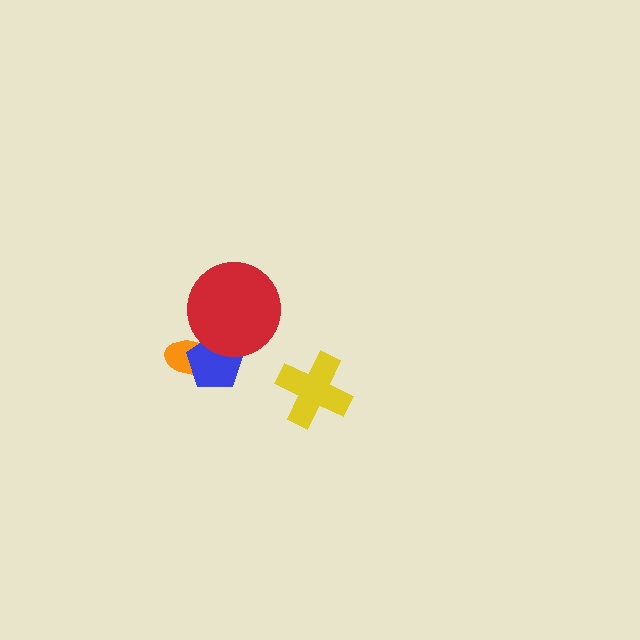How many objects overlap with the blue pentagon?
2 objects overlap with the blue pentagon.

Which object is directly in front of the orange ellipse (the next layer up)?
The blue pentagon is directly in front of the orange ellipse.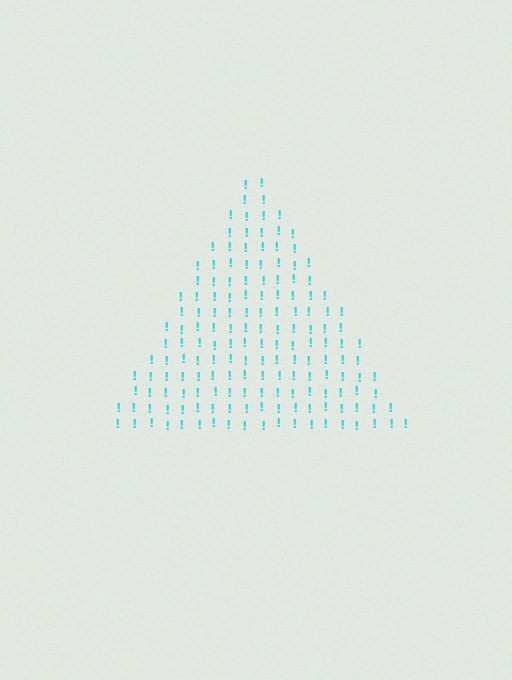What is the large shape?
The large shape is a triangle.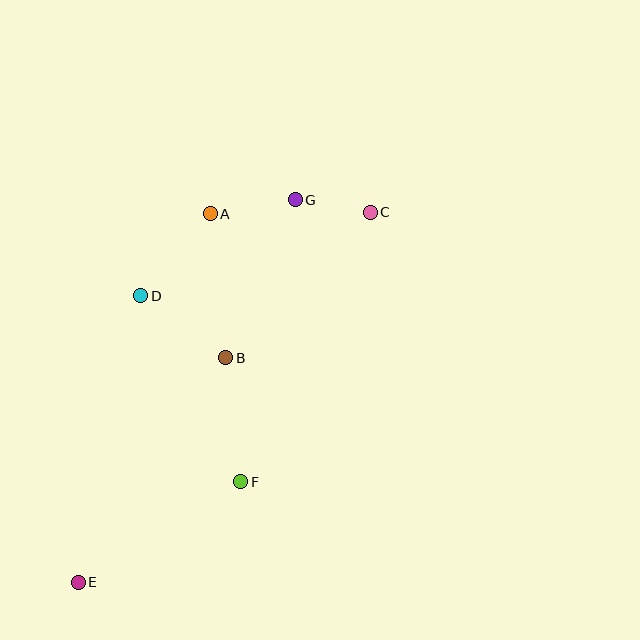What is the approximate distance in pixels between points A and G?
The distance between A and G is approximately 86 pixels.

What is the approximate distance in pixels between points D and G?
The distance between D and G is approximately 182 pixels.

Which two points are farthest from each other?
Points C and E are farthest from each other.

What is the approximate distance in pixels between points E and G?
The distance between E and G is approximately 440 pixels.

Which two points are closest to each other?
Points C and G are closest to each other.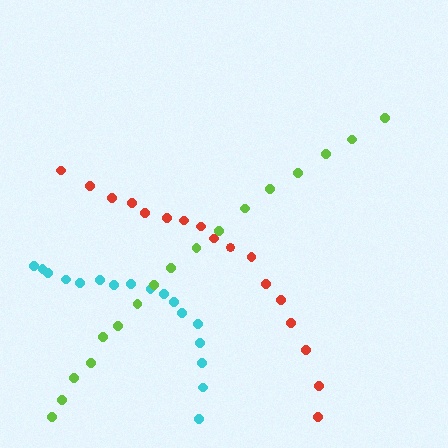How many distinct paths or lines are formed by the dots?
There are 3 distinct paths.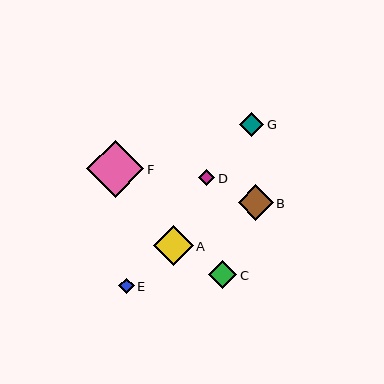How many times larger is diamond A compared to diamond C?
Diamond A is approximately 1.4 times the size of diamond C.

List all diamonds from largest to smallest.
From largest to smallest: F, A, B, C, G, D, E.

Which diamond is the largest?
Diamond F is the largest with a size of approximately 57 pixels.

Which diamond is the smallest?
Diamond E is the smallest with a size of approximately 16 pixels.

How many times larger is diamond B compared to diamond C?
Diamond B is approximately 1.2 times the size of diamond C.